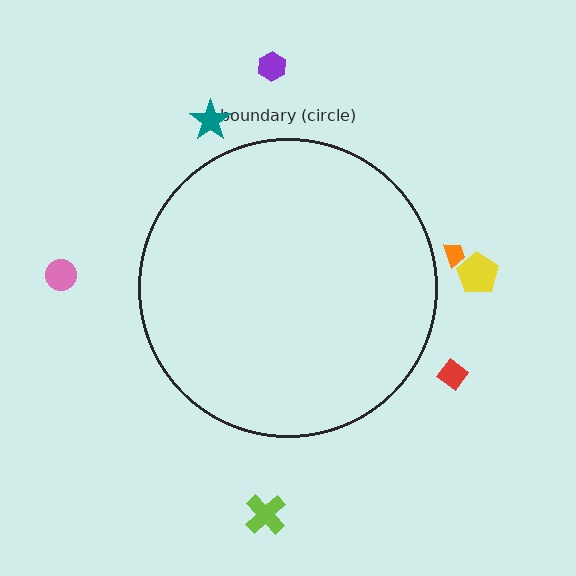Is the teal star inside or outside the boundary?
Outside.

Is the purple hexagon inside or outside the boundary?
Outside.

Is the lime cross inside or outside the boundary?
Outside.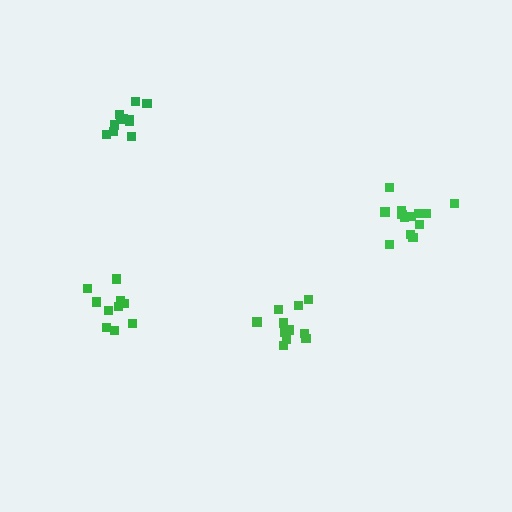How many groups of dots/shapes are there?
There are 4 groups.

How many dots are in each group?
Group 1: 11 dots, Group 2: 11 dots, Group 3: 13 dots, Group 4: 10 dots (45 total).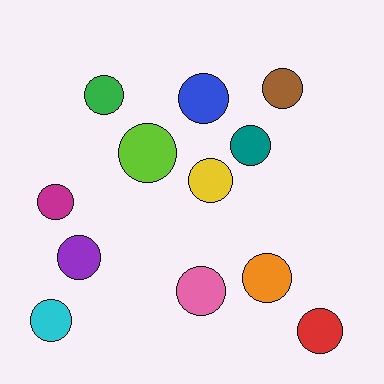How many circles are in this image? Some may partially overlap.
There are 12 circles.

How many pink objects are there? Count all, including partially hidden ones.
There is 1 pink object.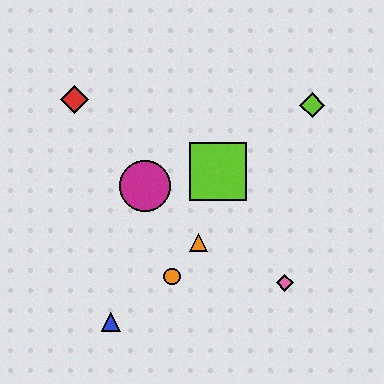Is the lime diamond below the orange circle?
No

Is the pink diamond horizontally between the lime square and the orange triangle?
No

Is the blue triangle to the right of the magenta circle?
No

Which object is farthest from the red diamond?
The pink diamond is farthest from the red diamond.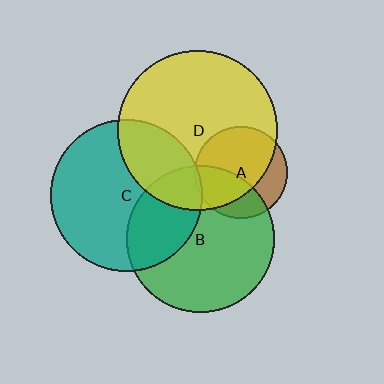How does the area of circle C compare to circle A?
Approximately 2.7 times.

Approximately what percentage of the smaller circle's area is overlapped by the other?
Approximately 70%.